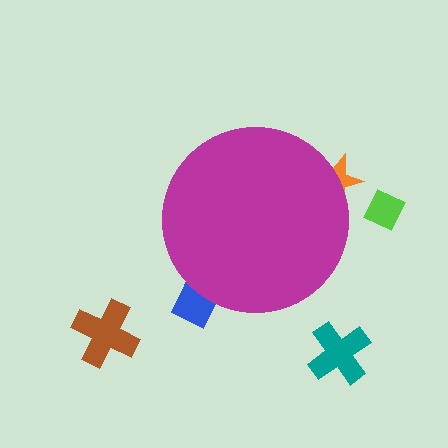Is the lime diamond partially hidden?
No, the lime diamond is fully visible.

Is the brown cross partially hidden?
No, the brown cross is fully visible.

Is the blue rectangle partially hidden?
Yes, the blue rectangle is partially hidden behind the magenta circle.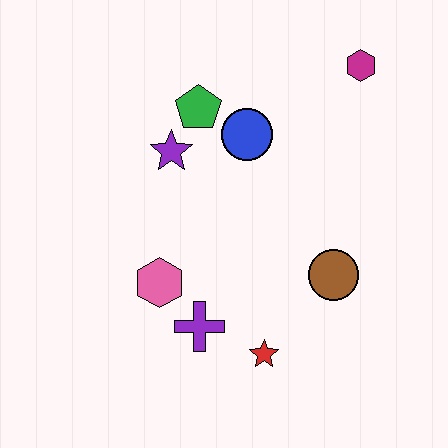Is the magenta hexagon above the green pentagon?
Yes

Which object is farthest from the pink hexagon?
The magenta hexagon is farthest from the pink hexagon.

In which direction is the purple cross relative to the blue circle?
The purple cross is below the blue circle.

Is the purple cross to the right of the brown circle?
No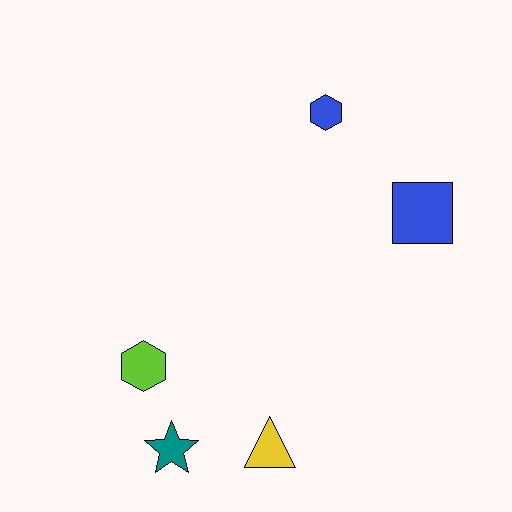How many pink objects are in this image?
There are no pink objects.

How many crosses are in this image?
There are no crosses.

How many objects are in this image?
There are 5 objects.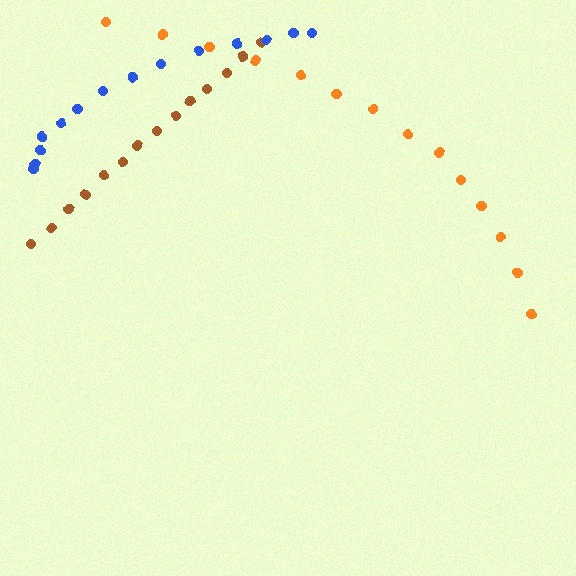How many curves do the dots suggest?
There are 3 distinct paths.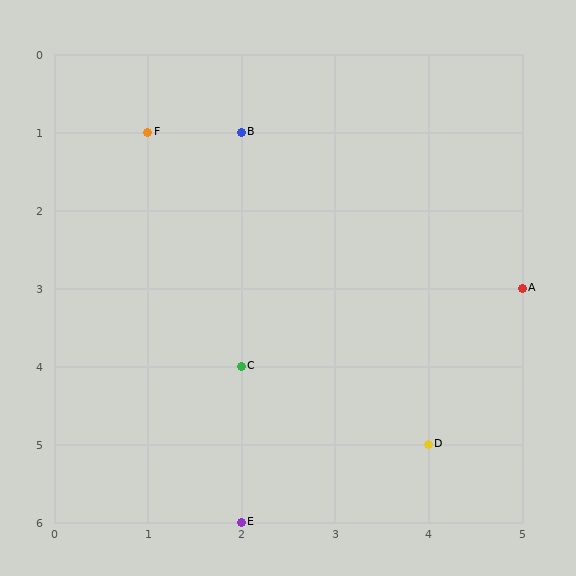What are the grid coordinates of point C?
Point C is at grid coordinates (2, 4).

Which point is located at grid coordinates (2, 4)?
Point C is at (2, 4).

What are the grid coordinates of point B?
Point B is at grid coordinates (2, 1).